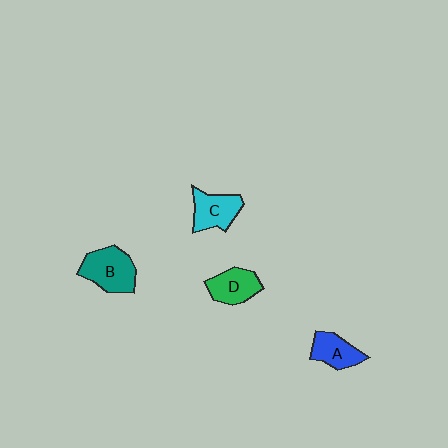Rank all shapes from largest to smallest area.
From largest to smallest: B (teal), C (cyan), D (green), A (blue).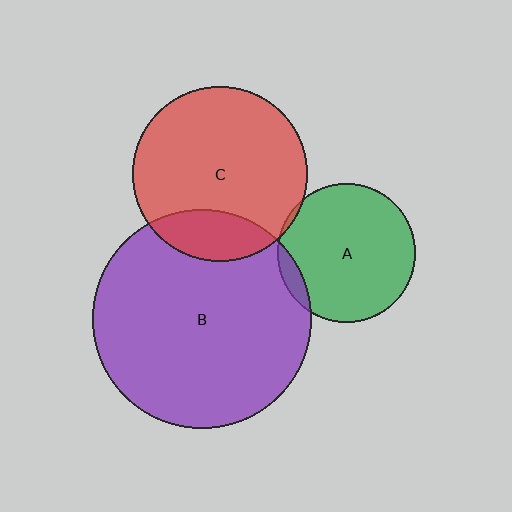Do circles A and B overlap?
Yes.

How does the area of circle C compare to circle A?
Approximately 1.6 times.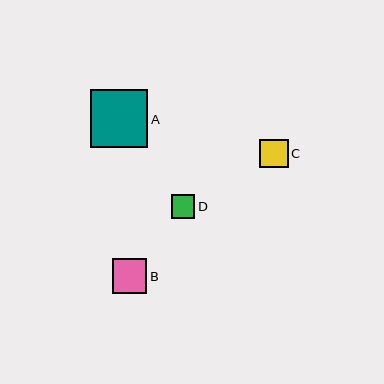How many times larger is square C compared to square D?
Square C is approximately 1.2 times the size of square D.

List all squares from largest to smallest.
From largest to smallest: A, B, C, D.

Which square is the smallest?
Square D is the smallest with a size of approximately 24 pixels.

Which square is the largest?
Square A is the largest with a size of approximately 57 pixels.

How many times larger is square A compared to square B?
Square A is approximately 1.7 times the size of square B.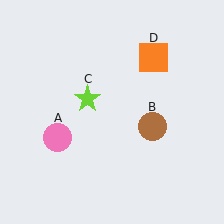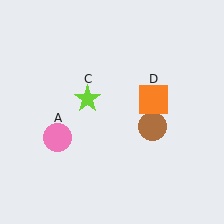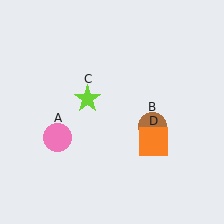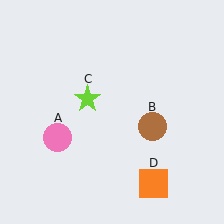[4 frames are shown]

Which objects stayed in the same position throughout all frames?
Pink circle (object A) and brown circle (object B) and lime star (object C) remained stationary.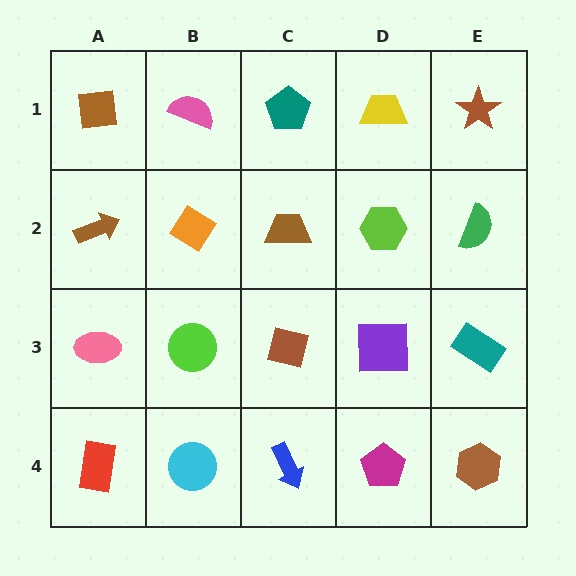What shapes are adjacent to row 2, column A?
A brown square (row 1, column A), a pink ellipse (row 3, column A), an orange diamond (row 2, column B).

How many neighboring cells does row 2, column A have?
3.